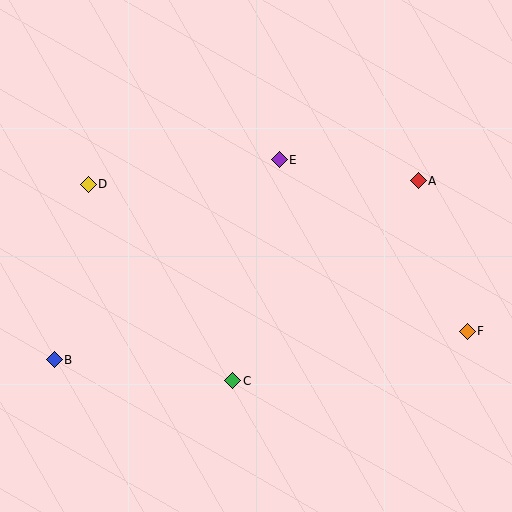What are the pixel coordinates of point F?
Point F is at (467, 331).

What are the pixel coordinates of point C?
Point C is at (233, 381).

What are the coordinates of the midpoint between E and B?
The midpoint between E and B is at (167, 260).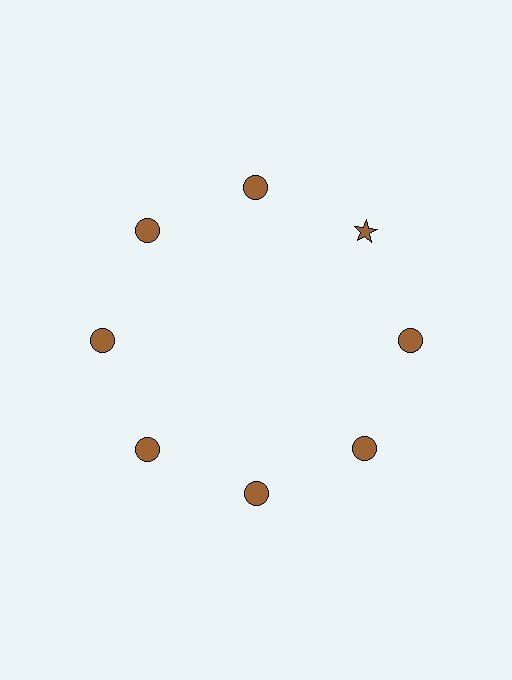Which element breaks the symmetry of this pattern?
The brown star at roughly the 2 o'clock position breaks the symmetry. All other shapes are brown circles.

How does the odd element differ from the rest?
It has a different shape: star instead of circle.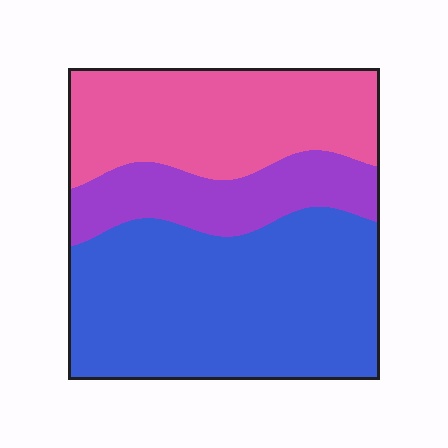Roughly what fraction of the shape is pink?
Pink covers about 30% of the shape.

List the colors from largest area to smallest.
From largest to smallest: blue, pink, purple.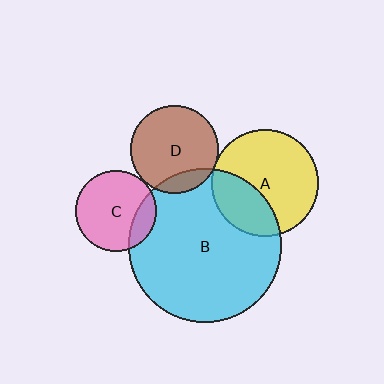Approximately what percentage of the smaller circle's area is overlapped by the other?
Approximately 5%.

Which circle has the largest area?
Circle B (cyan).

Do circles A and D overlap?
Yes.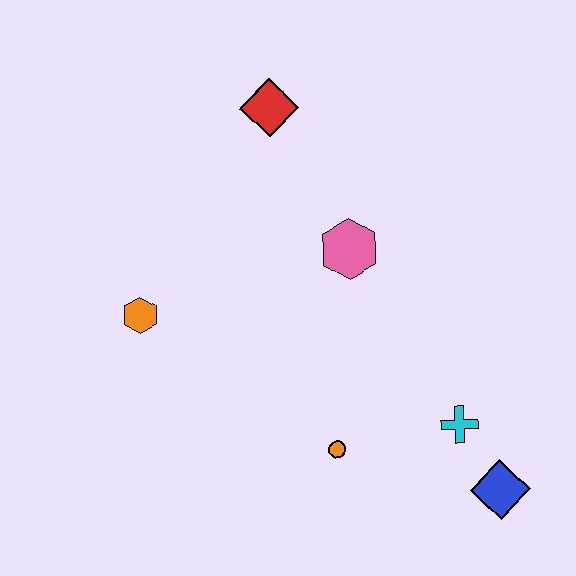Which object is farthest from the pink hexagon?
The blue diamond is farthest from the pink hexagon.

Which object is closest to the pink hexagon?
The red diamond is closest to the pink hexagon.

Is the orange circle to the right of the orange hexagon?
Yes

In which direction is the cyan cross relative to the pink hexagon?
The cyan cross is below the pink hexagon.